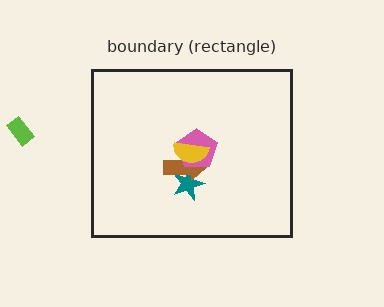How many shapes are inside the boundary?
4 inside, 1 outside.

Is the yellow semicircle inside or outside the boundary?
Inside.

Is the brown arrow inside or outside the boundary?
Inside.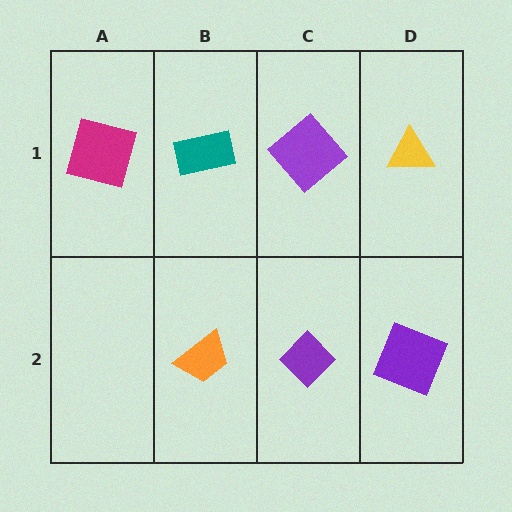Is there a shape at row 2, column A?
No, that cell is empty.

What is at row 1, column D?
A yellow triangle.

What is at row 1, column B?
A teal rectangle.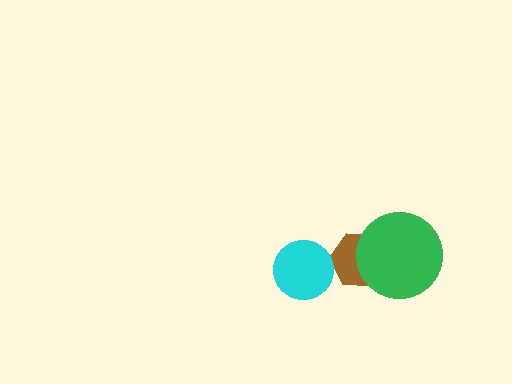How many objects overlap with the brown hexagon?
1 object overlaps with the brown hexagon.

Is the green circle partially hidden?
No, no other shape covers it.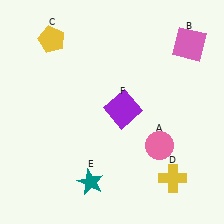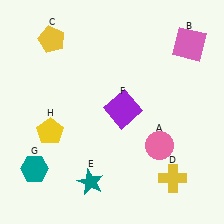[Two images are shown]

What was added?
A teal hexagon (G), a yellow pentagon (H) were added in Image 2.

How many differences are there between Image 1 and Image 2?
There are 2 differences between the two images.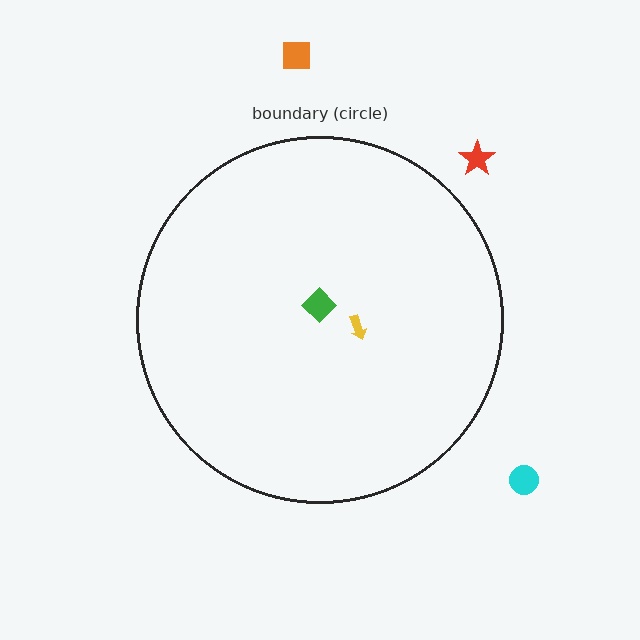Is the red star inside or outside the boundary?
Outside.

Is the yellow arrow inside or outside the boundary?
Inside.